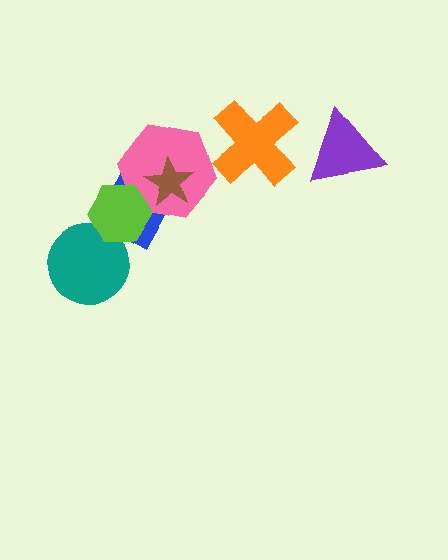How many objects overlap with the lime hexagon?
3 objects overlap with the lime hexagon.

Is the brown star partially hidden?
No, no other shape covers it.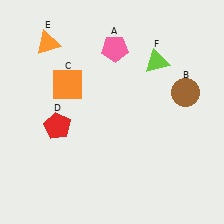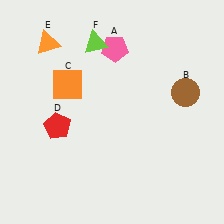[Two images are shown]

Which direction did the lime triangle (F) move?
The lime triangle (F) moved left.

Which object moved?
The lime triangle (F) moved left.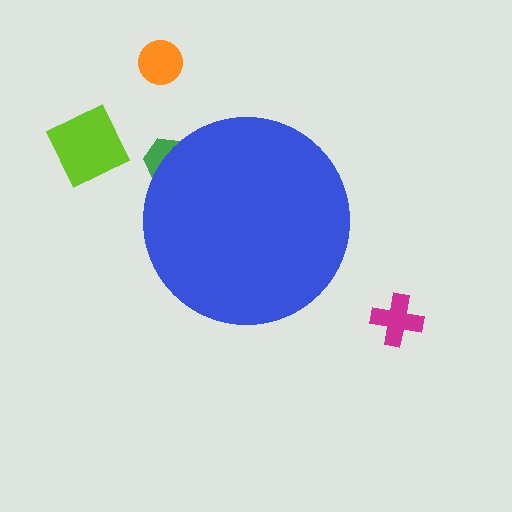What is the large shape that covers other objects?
A blue circle.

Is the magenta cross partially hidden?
No, the magenta cross is fully visible.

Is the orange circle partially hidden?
No, the orange circle is fully visible.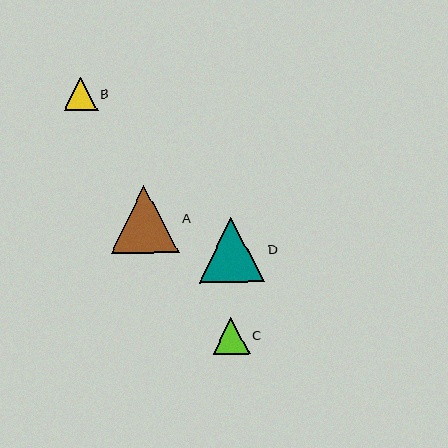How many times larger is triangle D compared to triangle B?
Triangle D is approximately 2.0 times the size of triangle B.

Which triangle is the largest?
Triangle A is the largest with a size of approximately 68 pixels.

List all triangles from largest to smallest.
From largest to smallest: A, D, C, B.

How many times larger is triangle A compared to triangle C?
Triangle A is approximately 1.9 times the size of triangle C.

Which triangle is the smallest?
Triangle B is the smallest with a size of approximately 33 pixels.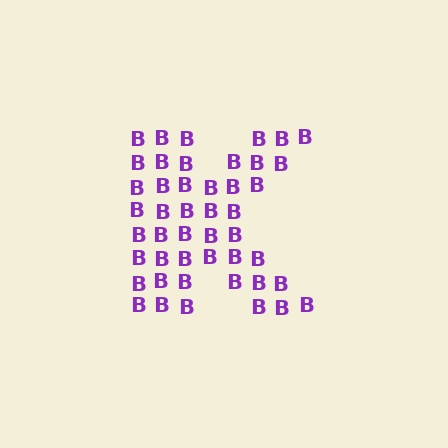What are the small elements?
The small elements are letter B's.